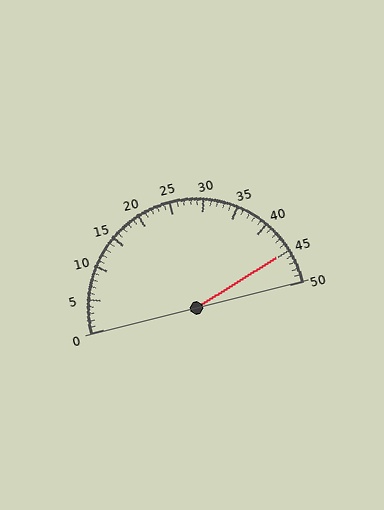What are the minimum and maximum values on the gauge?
The gauge ranges from 0 to 50.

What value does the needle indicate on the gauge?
The needle indicates approximately 45.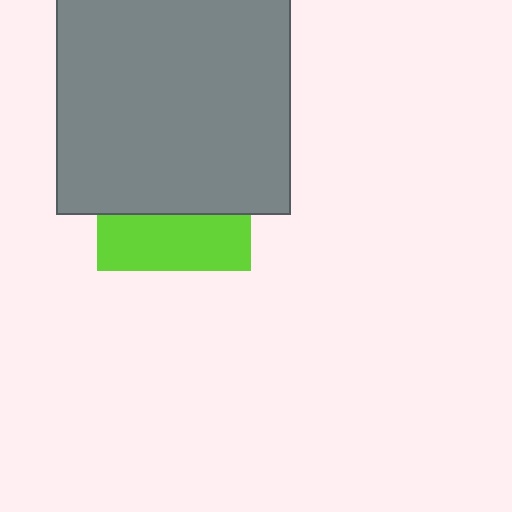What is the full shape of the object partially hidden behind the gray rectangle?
The partially hidden object is a lime square.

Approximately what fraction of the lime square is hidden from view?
Roughly 64% of the lime square is hidden behind the gray rectangle.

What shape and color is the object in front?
The object in front is a gray rectangle.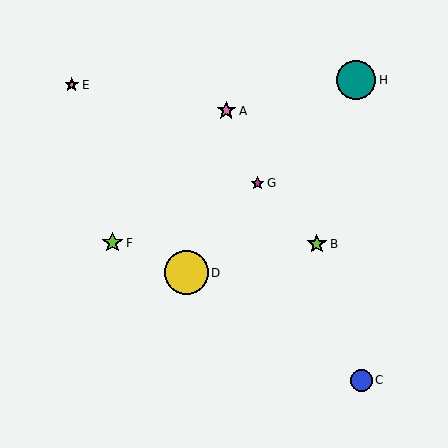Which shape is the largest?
The yellow circle (labeled D) is the largest.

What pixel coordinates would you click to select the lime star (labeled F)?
Click at (112, 243) to select the lime star F.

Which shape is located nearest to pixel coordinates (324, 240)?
The lime star (labeled B) at (317, 244) is nearest to that location.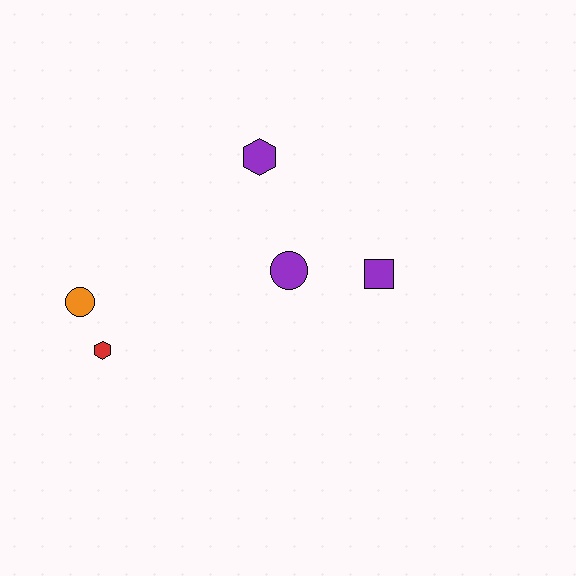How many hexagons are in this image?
There are 2 hexagons.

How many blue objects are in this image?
There are no blue objects.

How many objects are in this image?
There are 5 objects.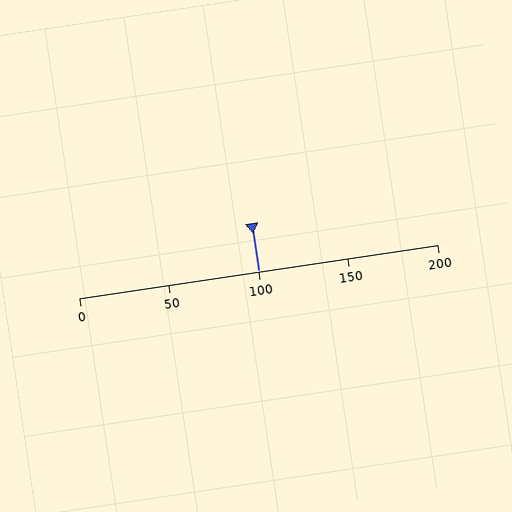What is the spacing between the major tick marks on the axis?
The major ticks are spaced 50 apart.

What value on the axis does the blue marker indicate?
The marker indicates approximately 100.